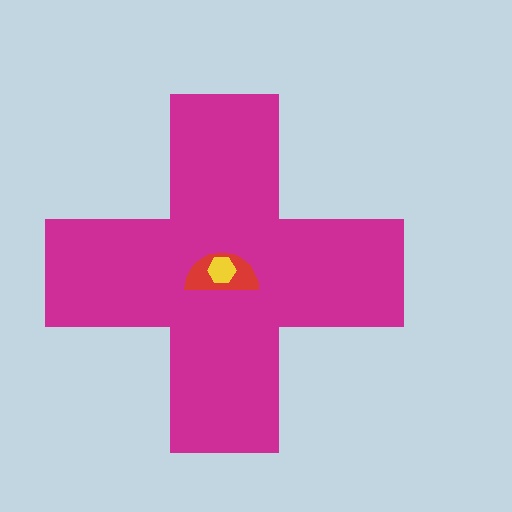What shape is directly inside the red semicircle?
The yellow hexagon.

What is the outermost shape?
The magenta cross.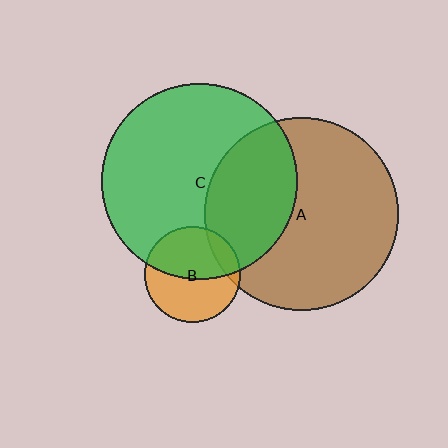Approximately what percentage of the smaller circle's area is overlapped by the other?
Approximately 35%.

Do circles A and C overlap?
Yes.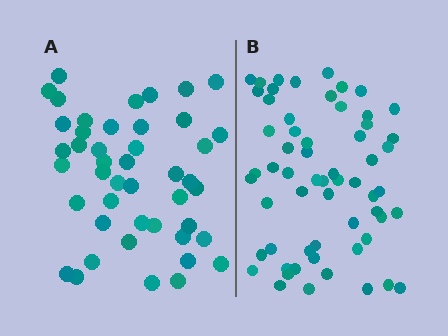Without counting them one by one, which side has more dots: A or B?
Region B (the right region) has more dots.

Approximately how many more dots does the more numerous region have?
Region B has approximately 15 more dots than region A.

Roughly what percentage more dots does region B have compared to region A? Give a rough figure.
About 35% more.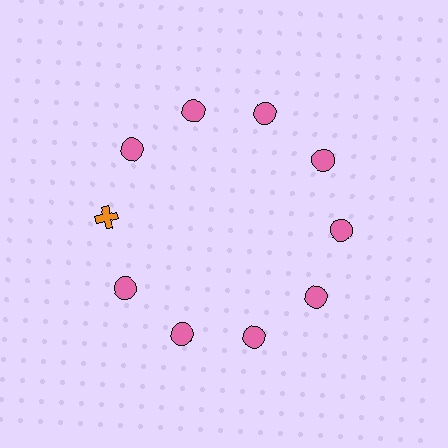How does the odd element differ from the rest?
It differs in both color (orange instead of pink) and shape (cross instead of circle).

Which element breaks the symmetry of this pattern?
The orange cross at roughly the 9 o'clock position breaks the symmetry. All other shapes are pink circles.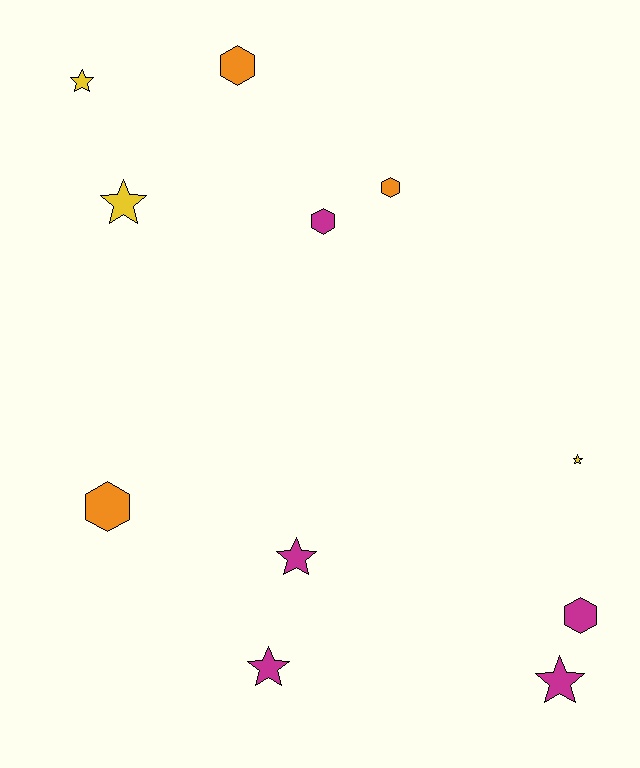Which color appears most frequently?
Magenta, with 5 objects.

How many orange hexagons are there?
There are 3 orange hexagons.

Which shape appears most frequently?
Star, with 6 objects.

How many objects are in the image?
There are 11 objects.